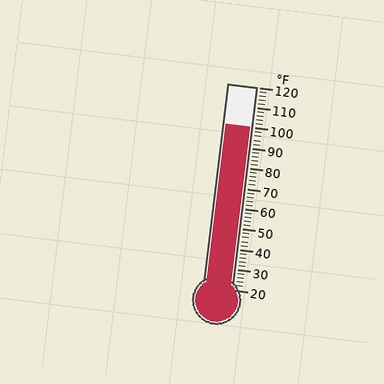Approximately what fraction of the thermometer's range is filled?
The thermometer is filled to approximately 80% of its range.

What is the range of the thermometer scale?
The thermometer scale ranges from 20°F to 120°F.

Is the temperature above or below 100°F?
The temperature is at 100°F.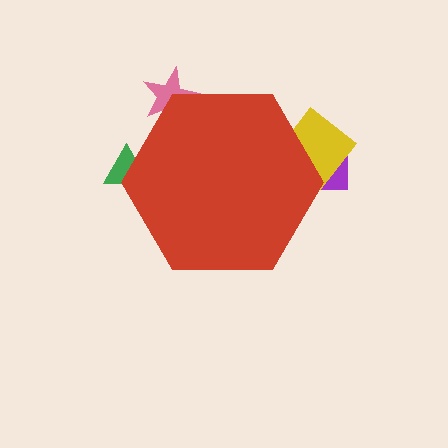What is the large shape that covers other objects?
A red hexagon.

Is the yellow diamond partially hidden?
Yes, the yellow diamond is partially hidden behind the red hexagon.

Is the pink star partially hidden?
Yes, the pink star is partially hidden behind the red hexagon.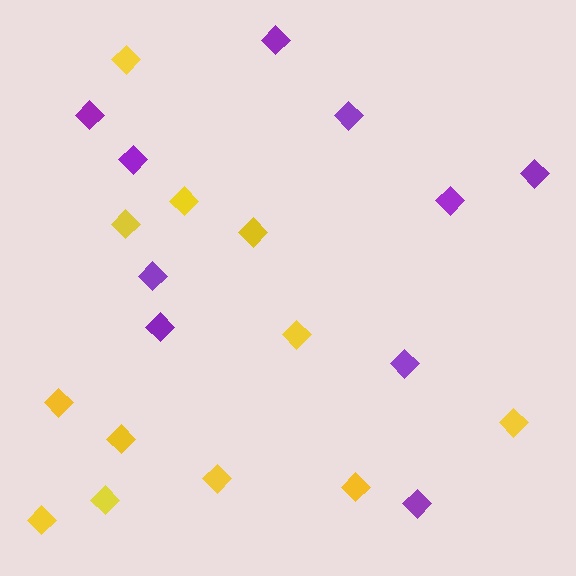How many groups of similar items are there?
There are 2 groups: one group of yellow diamonds (12) and one group of purple diamonds (10).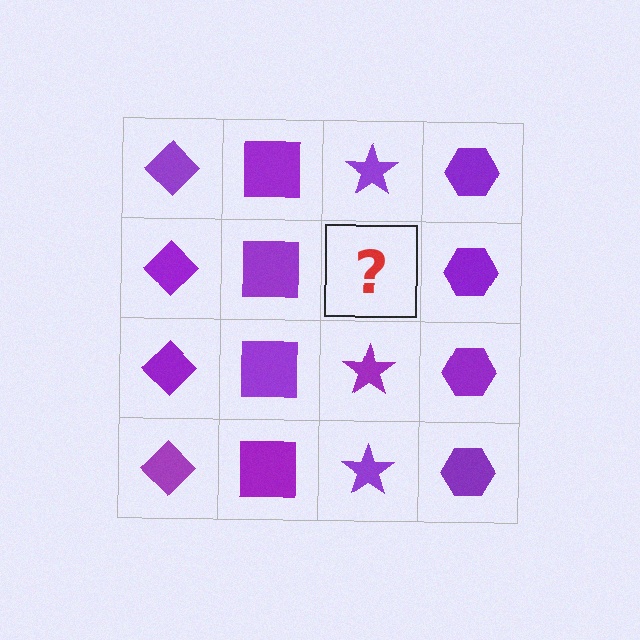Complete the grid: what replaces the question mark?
The question mark should be replaced with a purple star.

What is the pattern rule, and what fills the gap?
The rule is that each column has a consistent shape. The gap should be filled with a purple star.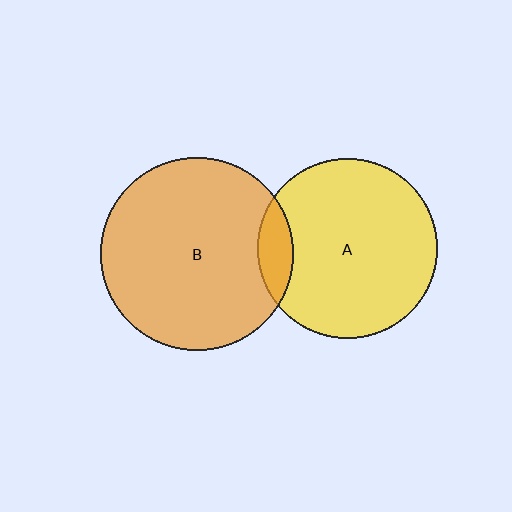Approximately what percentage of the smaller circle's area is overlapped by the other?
Approximately 10%.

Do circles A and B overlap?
Yes.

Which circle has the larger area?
Circle B (orange).